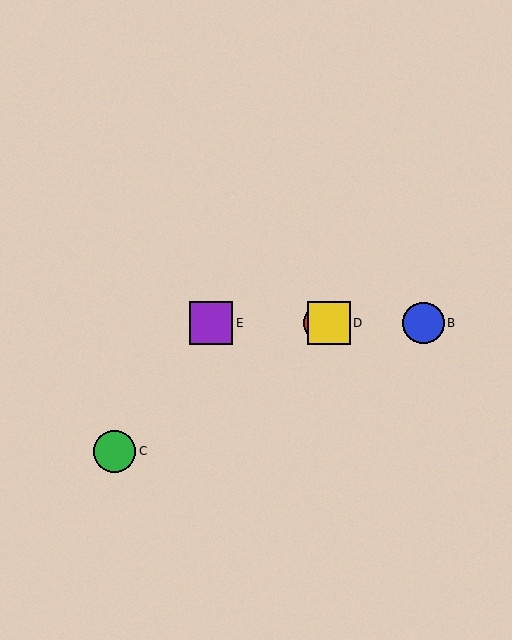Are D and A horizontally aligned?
Yes, both are at y≈323.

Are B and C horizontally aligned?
No, B is at y≈323 and C is at y≈452.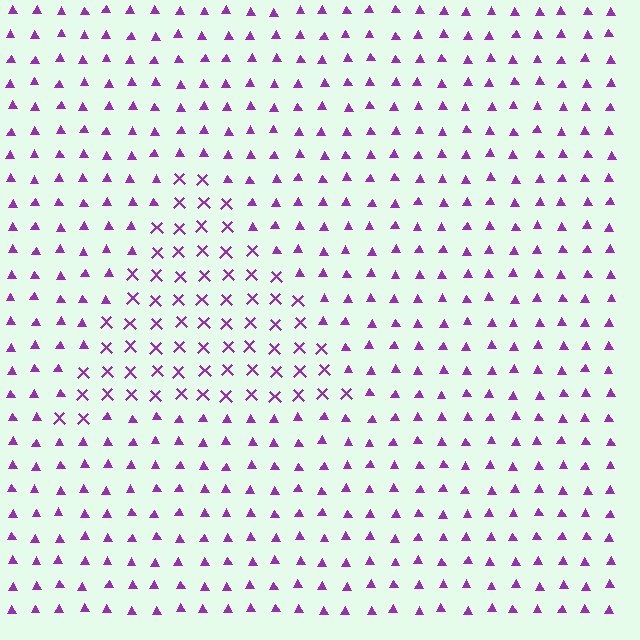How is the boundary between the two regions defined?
The boundary is defined by a change in element shape: X marks inside vs. triangles outside. All elements share the same color and spacing.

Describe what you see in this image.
The image is filled with small purple elements arranged in a uniform grid. A triangle-shaped region contains X marks, while the surrounding area contains triangles. The boundary is defined purely by the change in element shape.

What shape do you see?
I see a triangle.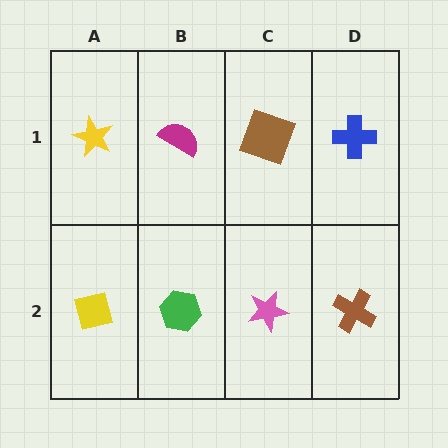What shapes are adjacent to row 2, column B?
A magenta semicircle (row 1, column B), a yellow square (row 2, column A), a pink star (row 2, column C).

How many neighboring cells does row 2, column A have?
2.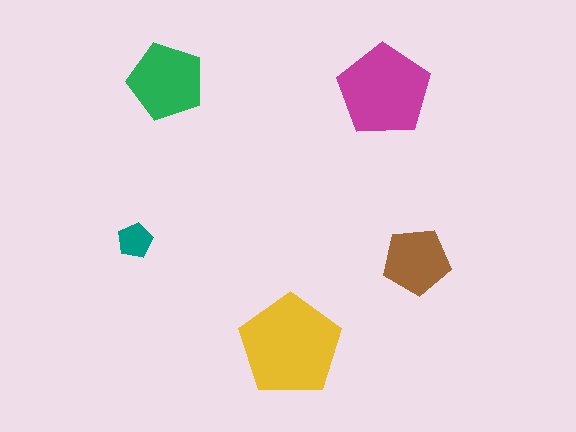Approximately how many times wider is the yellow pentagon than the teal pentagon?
About 3 times wider.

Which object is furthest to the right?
The brown pentagon is rightmost.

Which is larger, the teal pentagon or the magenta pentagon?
The magenta one.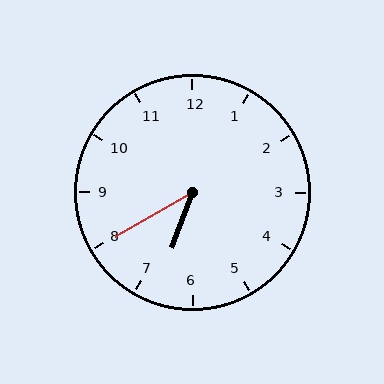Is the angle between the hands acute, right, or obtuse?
It is acute.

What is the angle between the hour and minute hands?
Approximately 40 degrees.